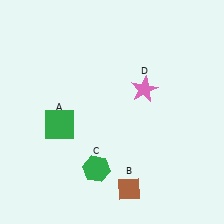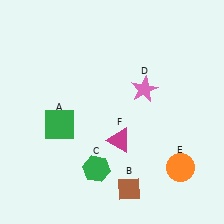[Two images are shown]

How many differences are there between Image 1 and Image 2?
There are 2 differences between the two images.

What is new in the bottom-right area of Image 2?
An orange circle (E) was added in the bottom-right area of Image 2.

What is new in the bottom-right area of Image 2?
A magenta triangle (F) was added in the bottom-right area of Image 2.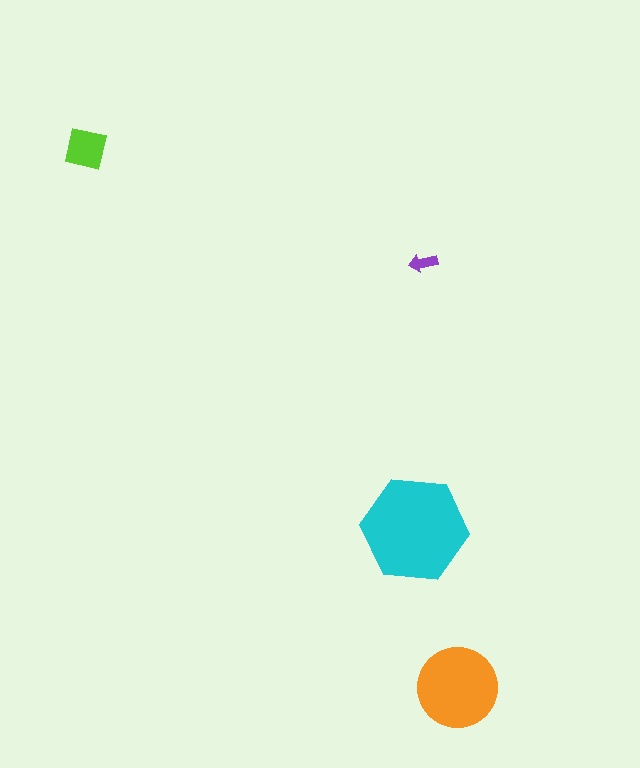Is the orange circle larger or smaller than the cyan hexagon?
Smaller.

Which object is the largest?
The cyan hexagon.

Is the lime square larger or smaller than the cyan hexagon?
Smaller.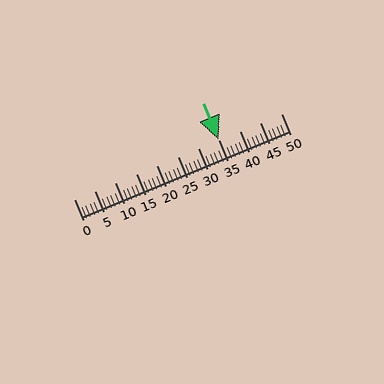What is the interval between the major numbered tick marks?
The major tick marks are spaced 5 units apart.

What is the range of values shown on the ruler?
The ruler shows values from 0 to 50.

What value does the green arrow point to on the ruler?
The green arrow points to approximately 35.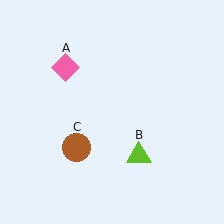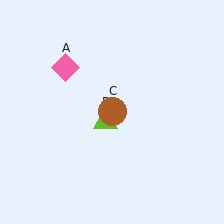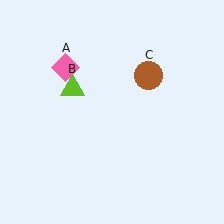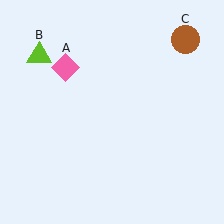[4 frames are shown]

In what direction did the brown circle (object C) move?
The brown circle (object C) moved up and to the right.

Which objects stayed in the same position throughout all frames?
Pink diamond (object A) remained stationary.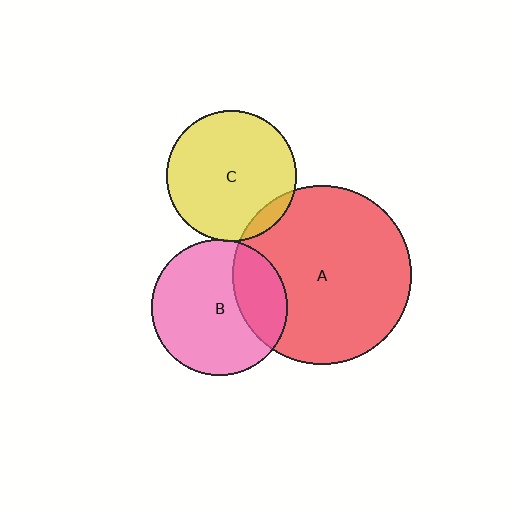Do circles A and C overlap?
Yes.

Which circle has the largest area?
Circle A (red).